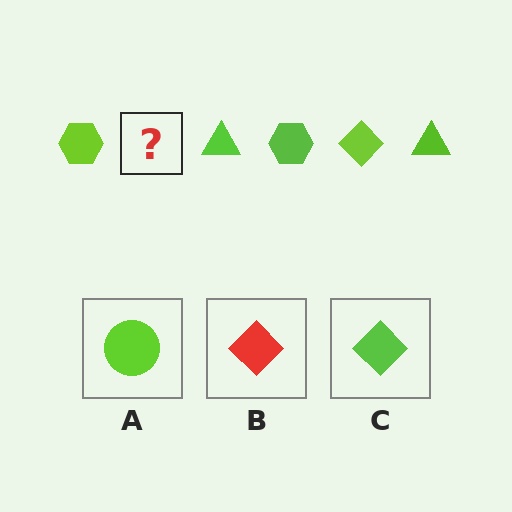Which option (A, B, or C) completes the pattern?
C.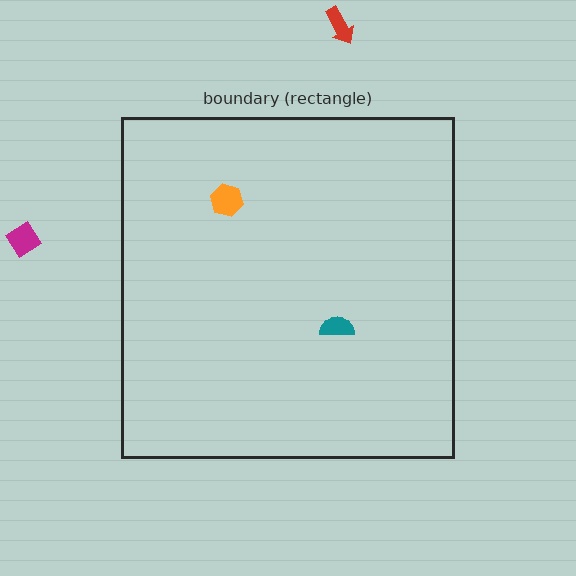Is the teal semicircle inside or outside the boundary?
Inside.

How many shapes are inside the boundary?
2 inside, 2 outside.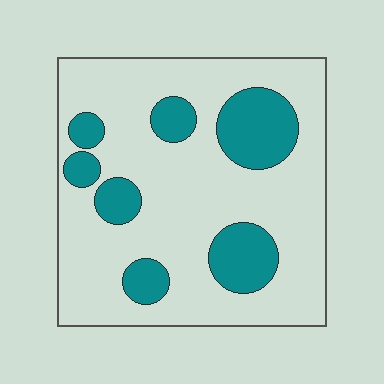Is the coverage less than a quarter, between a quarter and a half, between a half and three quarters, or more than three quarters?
Less than a quarter.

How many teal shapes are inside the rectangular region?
7.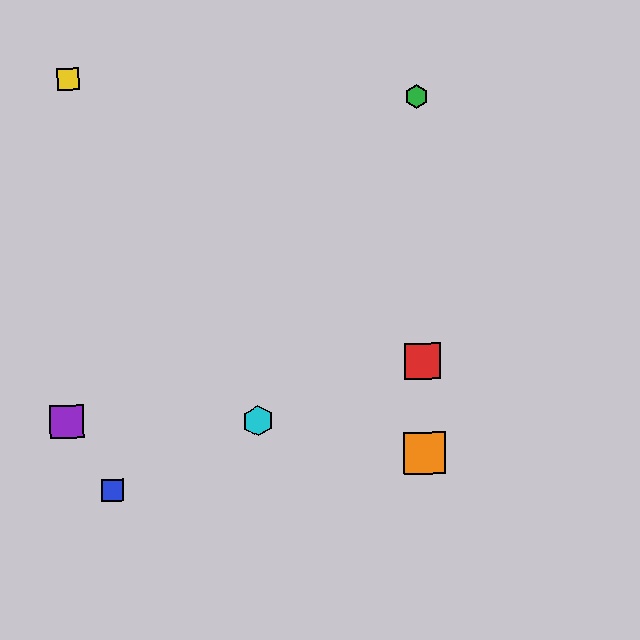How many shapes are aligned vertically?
3 shapes (the red square, the green hexagon, the orange square) are aligned vertically.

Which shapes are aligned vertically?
The red square, the green hexagon, the orange square are aligned vertically.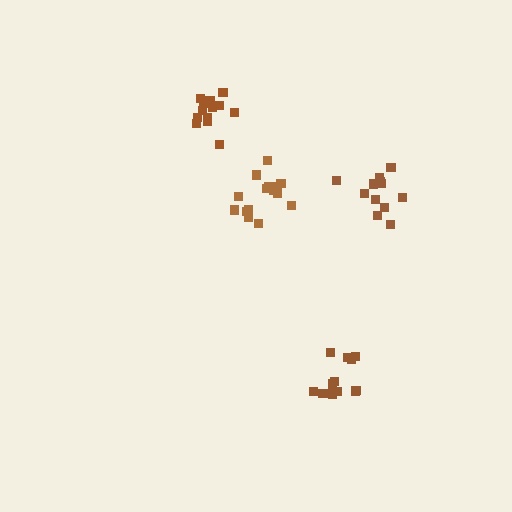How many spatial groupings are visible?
There are 4 spatial groupings.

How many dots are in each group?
Group 1: 15 dots, Group 2: 12 dots, Group 3: 15 dots, Group 4: 14 dots (56 total).